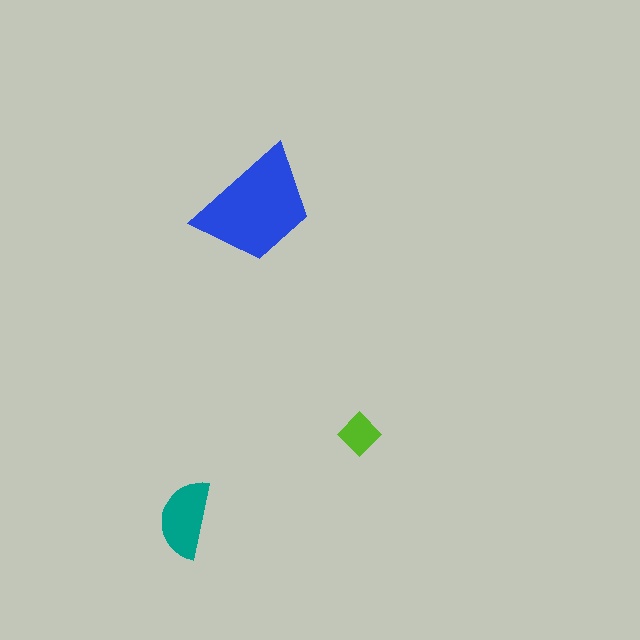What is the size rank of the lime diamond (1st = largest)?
3rd.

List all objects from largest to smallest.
The blue trapezoid, the teal semicircle, the lime diamond.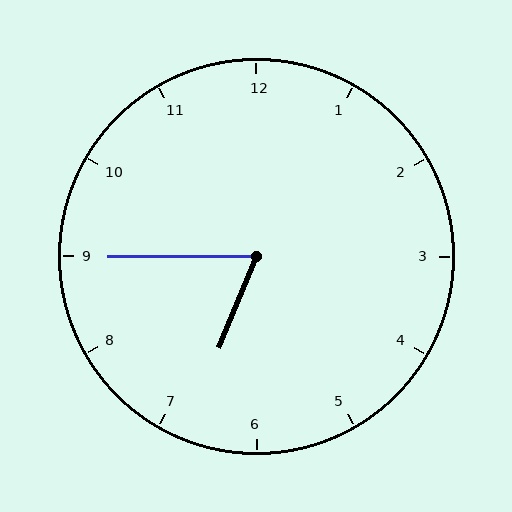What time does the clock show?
6:45.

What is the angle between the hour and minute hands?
Approximately 68 degrees.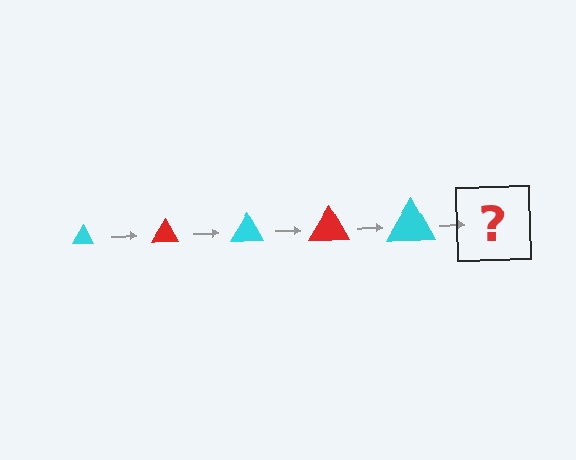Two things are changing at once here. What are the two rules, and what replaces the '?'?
The two rules are that the triangle grows larger each step and the color cycles through cyan and red. The '?' should be a red triangle, larger than the previous one.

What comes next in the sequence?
The next element should be a red triangle, larger than the previous one.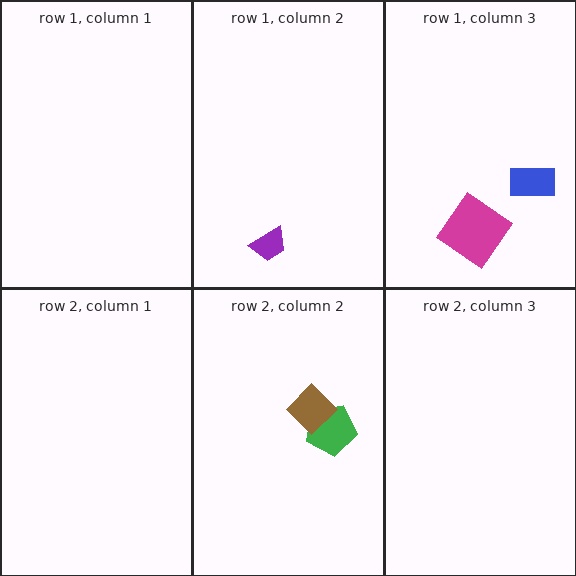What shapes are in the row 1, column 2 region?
The purple trapezoid.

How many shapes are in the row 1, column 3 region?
2.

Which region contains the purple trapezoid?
The row 1, column 2 region.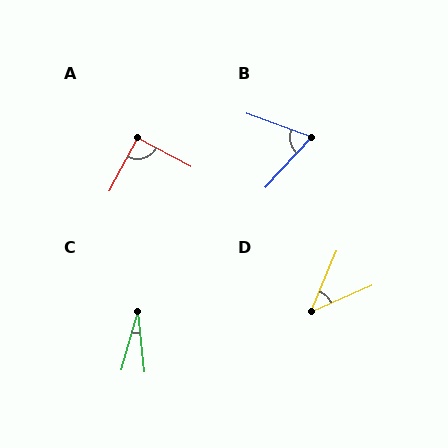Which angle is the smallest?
C, at approximately 22 degrees.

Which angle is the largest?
A, at approximately 90 degrees.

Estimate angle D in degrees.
Approximately 44 degrees.